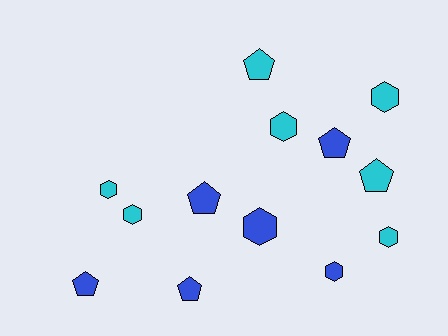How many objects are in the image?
There are 13 objects.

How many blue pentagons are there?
There are 4 blue pentagons.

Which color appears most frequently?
Cyan, with 7 objects.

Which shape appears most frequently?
Hexagon, with 7 objects.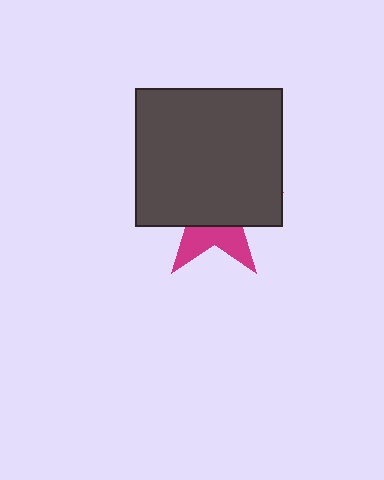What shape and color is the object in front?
The object in front is a dark gray rectangle.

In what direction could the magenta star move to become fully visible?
The magenta star could move down. That would shift it out from behind the dark gray rectangle entirely.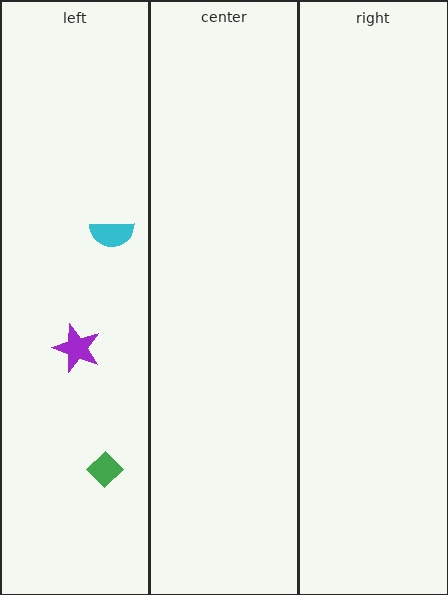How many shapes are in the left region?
3.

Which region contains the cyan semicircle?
The left region.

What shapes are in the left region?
The purple star, the green diamond, the cyan semicircle.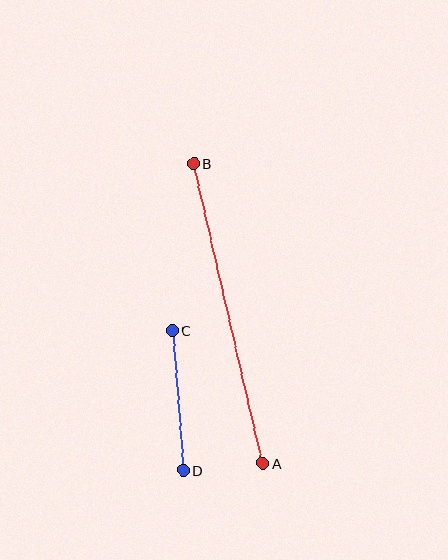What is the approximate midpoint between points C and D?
The midpoint is at approximately (178, 400) pixels.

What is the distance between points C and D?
The distance is approximately 140 pixels.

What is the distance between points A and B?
The distance is approximately 308 pixels.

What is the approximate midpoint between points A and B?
The midpoint is at approximately (228, 314) pixels.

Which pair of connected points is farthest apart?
Points A and B are farthest apart.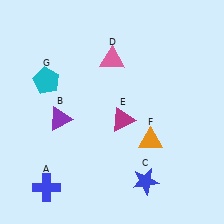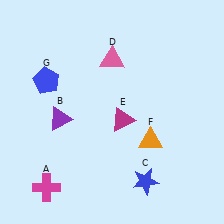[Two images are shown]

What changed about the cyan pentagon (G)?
In Image 1, G is cyan. In Image 2, it changed to blue.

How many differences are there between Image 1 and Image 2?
There are 2 differences between the two images.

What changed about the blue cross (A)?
In Image 1, A is blue. In Image 2, it changed to magenta.